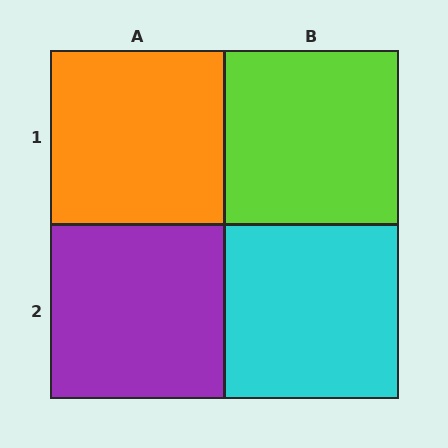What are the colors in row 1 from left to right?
Orange, lime.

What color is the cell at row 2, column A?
Purple.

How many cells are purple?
1 cell is purple.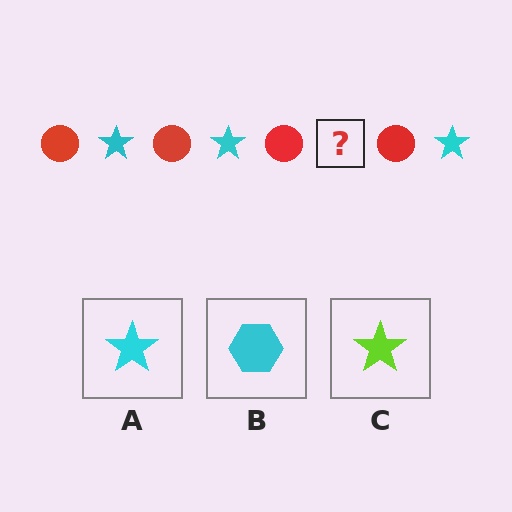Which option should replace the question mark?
Option A.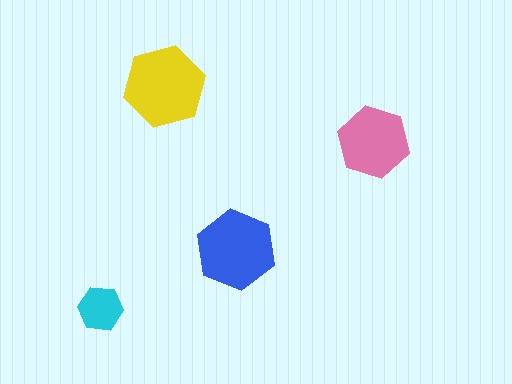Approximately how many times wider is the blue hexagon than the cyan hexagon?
About 2 times wider.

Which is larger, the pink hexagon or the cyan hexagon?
The pink one.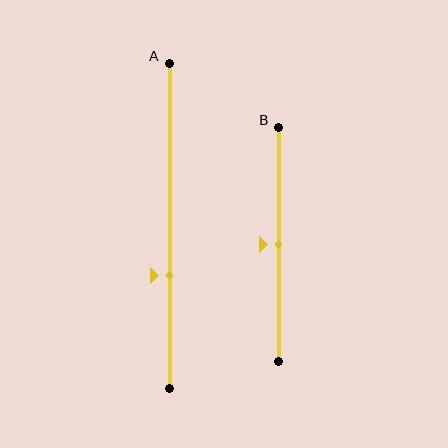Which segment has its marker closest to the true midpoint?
Segment B has its marker closest to the true midpoint.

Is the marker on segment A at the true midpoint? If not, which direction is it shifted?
No, the marker on segment A is shifted downward by about 15% of the segment length.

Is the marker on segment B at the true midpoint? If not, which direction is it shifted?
Yes, the marker on segment B is at the true midpoint.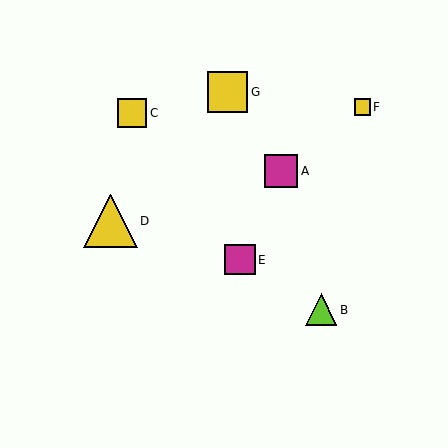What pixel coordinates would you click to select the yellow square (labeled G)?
Click at (227, 92) to select the yellow square G.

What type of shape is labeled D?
Shape D is a yellow triangle.